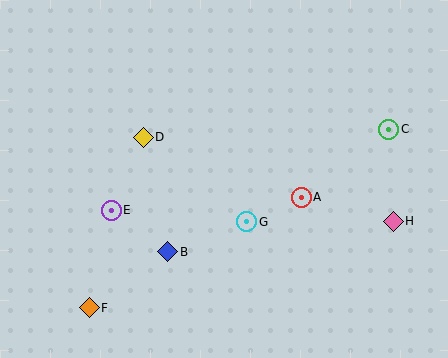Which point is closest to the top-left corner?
Point D is closest to the top-left corner.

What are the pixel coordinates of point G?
Point G is at (247, 222).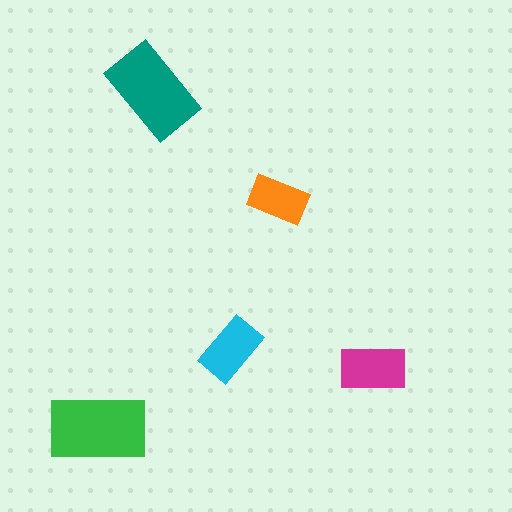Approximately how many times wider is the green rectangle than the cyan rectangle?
About 1.5 times wider.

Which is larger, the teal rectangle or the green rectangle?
The green one.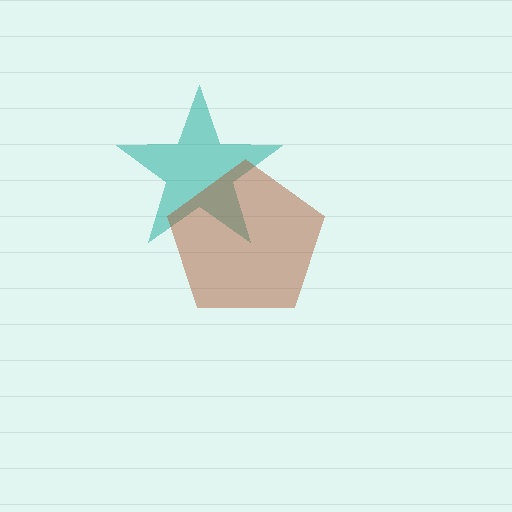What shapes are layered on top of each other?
The layered shapes are: a teal star, a brown pentagon.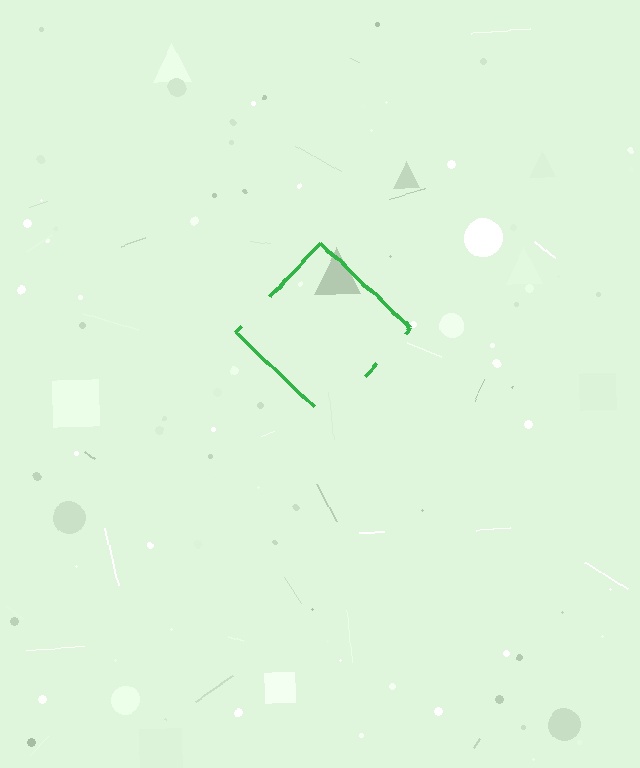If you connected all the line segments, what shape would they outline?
They would outline a diamond.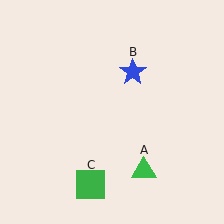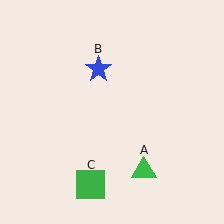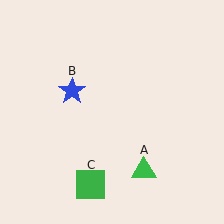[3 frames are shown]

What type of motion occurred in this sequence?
The blue star (object B) rotated counterclockwise around the center of the scene.